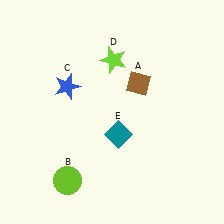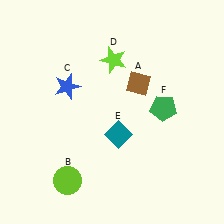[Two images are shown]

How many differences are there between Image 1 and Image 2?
There is 1 difference between the two images.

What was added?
A green pentagon (F) was added in Image 2.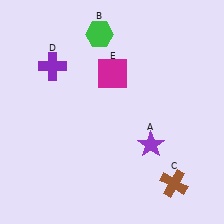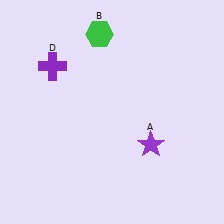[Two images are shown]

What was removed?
The magenta square (E), the brown cross (C) were removed in Image 2.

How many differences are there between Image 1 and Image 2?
There are 2 differences between the two images.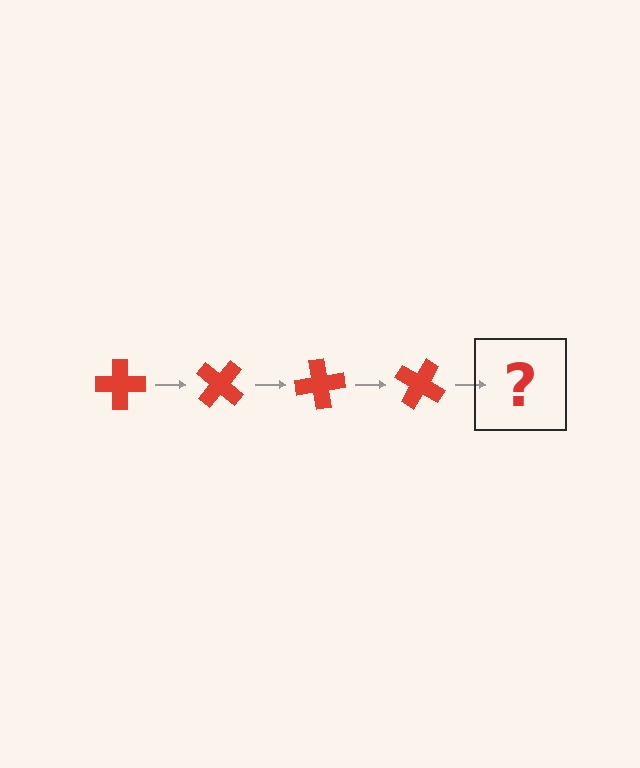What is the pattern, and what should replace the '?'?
The pattern is that the cross rotates 40 degrees each step. The '?' should be a red cross rotated 160 degrees.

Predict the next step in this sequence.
The next step is a red cross rotated 160 degrees.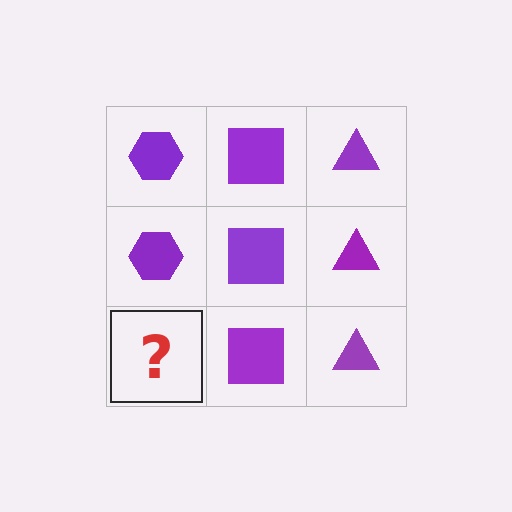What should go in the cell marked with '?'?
The missing cell should contain a purple hexagon.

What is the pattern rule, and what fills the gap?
The rule is that each column has a consistent shape. The gap should be filled with a purple hexagon.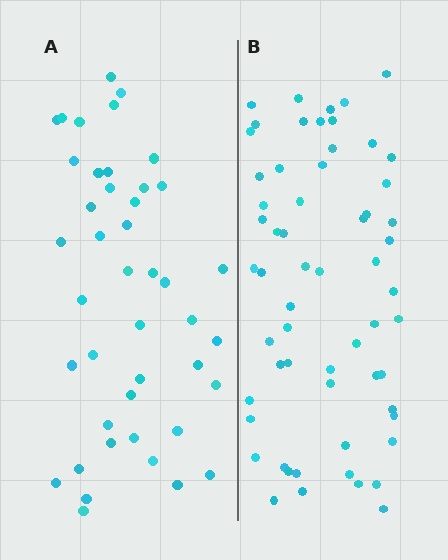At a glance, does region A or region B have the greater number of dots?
Region B (the right region) has more dots.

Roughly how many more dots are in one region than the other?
Region B has approximately 15 more dots than region A.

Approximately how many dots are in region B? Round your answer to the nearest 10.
About 60 dots.